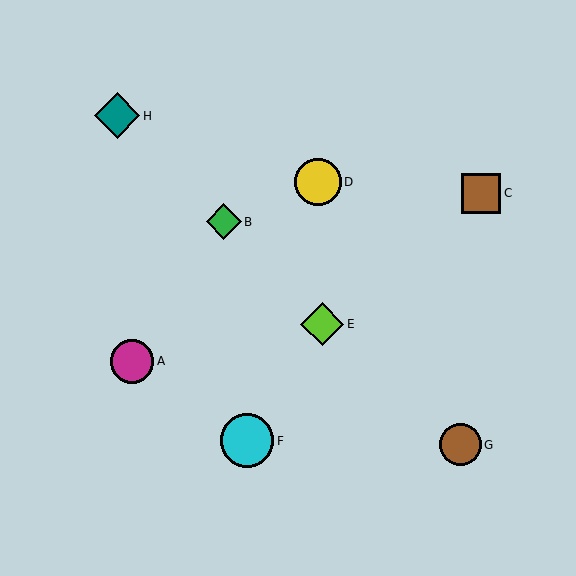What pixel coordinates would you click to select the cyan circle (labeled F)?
Click at (247, 441) to select the cyan circle F.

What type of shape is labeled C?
Shape C is a brown square.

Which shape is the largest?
The cyan circle (labeled F) is the largest.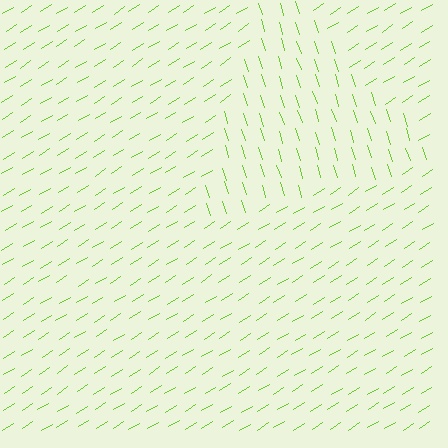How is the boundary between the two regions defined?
The boundary is defined purely by a change in line orientation (approximately 75 degrees difference). All lines are the same color and thickness.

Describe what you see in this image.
The image is filled with small lime line segments. A triangle region in the image has lines oriented differently from the surrounding lines, creating a visible texture boundary.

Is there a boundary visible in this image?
Yes, there is a texture boundary formed by a change in line orientation.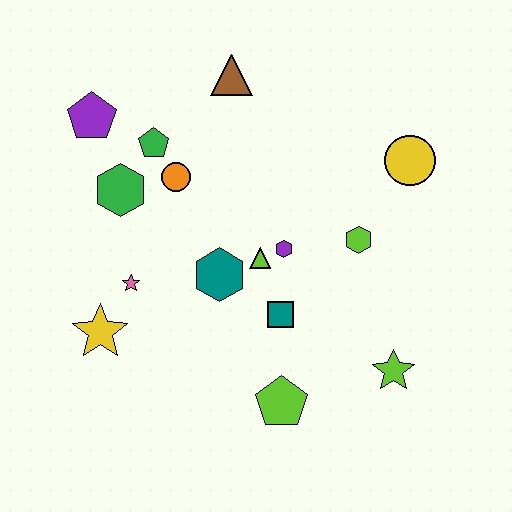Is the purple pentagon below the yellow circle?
No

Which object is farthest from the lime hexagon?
The purple pentagon is farthest from the lime hexagon.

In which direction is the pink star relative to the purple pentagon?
The pink star is below the purple pentagon.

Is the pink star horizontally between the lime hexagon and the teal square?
No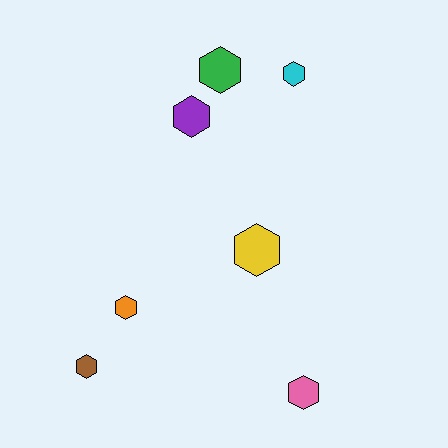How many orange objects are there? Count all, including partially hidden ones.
There is 1 orange object.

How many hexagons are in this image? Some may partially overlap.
There are 7 hexagons.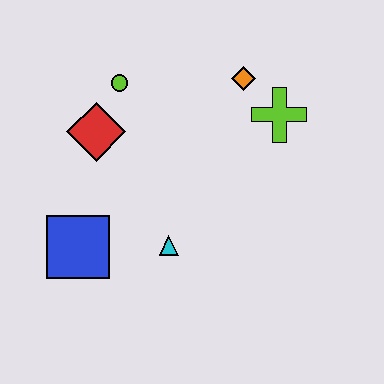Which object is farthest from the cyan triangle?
The orange diamond is farthest from the cyan triangle.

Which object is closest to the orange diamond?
The lime cross is closest to the orange diamond.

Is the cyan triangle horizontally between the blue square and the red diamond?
No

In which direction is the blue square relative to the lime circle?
The blue square is below the lime circle.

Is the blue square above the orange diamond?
No